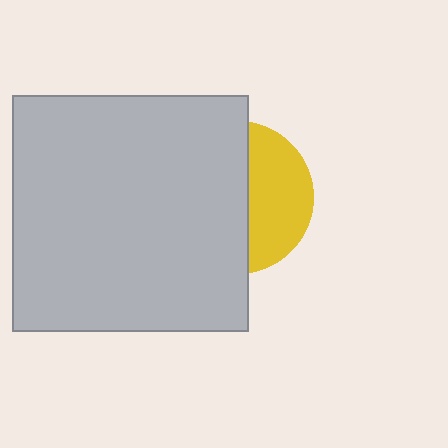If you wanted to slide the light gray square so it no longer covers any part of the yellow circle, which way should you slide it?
Slide it left — that is the most direct way to separate the two shapes.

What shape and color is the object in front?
The object in front is a light gray square.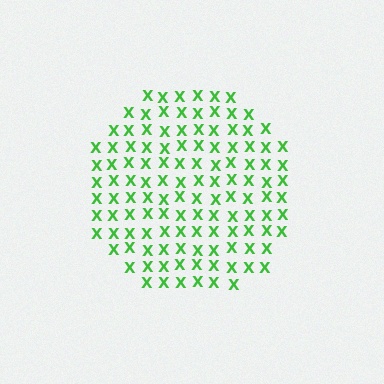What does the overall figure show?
The overall figure shows a circle.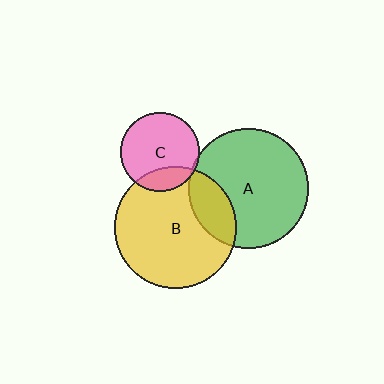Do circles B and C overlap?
Yes.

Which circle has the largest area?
Circle B (yellow).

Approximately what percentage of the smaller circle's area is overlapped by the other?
Approximately 20%.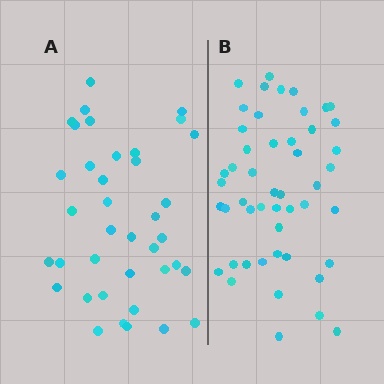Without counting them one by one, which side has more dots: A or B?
Region B (the right region) has more dots.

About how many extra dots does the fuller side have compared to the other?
Region B has roughly 12 or so more dots than region A.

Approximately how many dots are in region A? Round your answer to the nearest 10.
About 40 dots. (The exact count is 38, which rounds to 40.)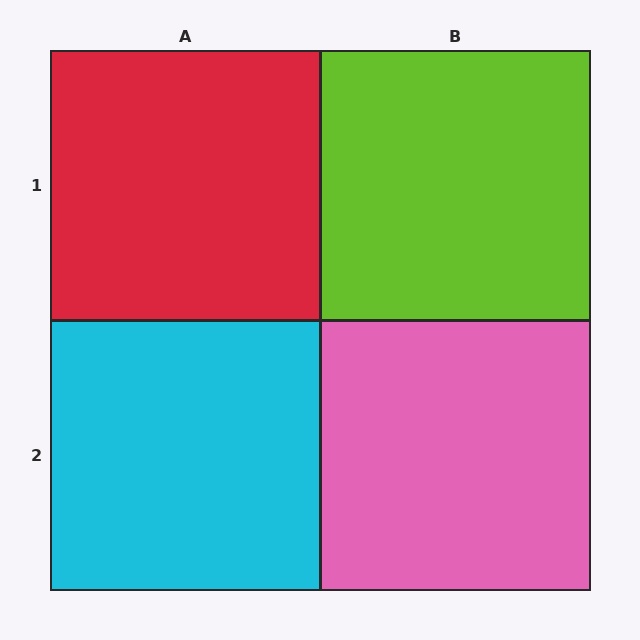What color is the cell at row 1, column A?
Red.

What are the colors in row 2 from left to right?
Cyan, pink.